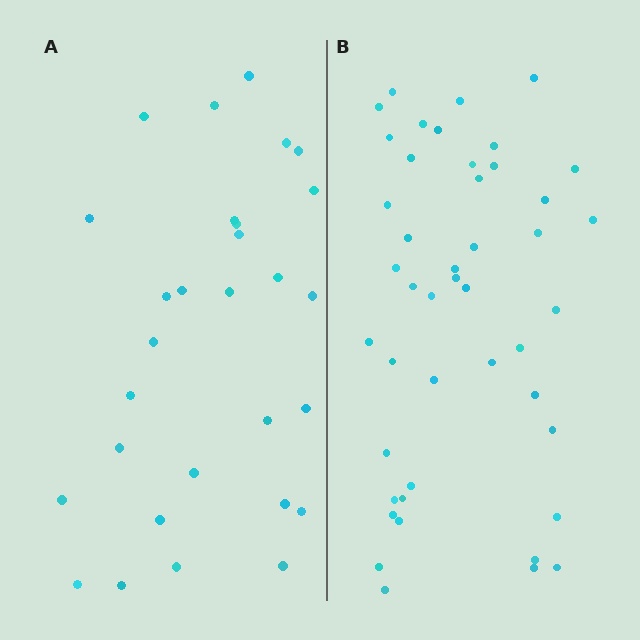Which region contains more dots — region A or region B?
Region B (the right region) has more dots.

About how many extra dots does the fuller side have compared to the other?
Region B has approximately 15 more dots than region A.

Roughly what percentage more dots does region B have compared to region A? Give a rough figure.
About 55% more.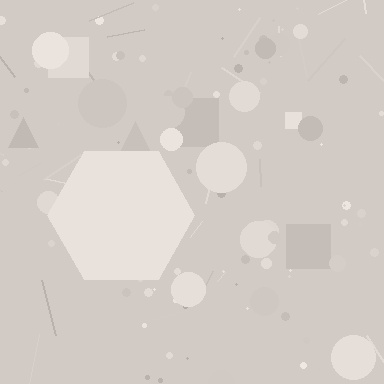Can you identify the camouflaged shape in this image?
The camouflaged shape is a hexagon.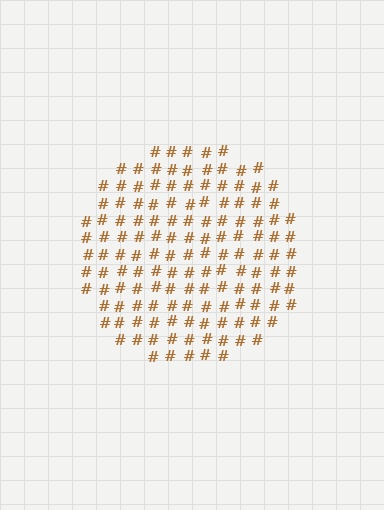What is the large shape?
The large shape is a circle.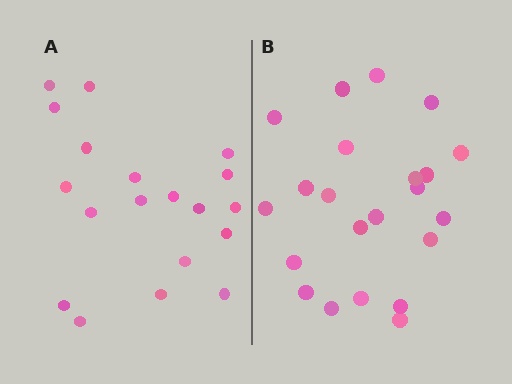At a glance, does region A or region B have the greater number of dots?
Region B (the right region) has more dots.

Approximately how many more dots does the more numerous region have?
Region B has just a few more — roughly 2 or 3 more dots than region A.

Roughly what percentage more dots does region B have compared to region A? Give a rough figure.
About 15% more.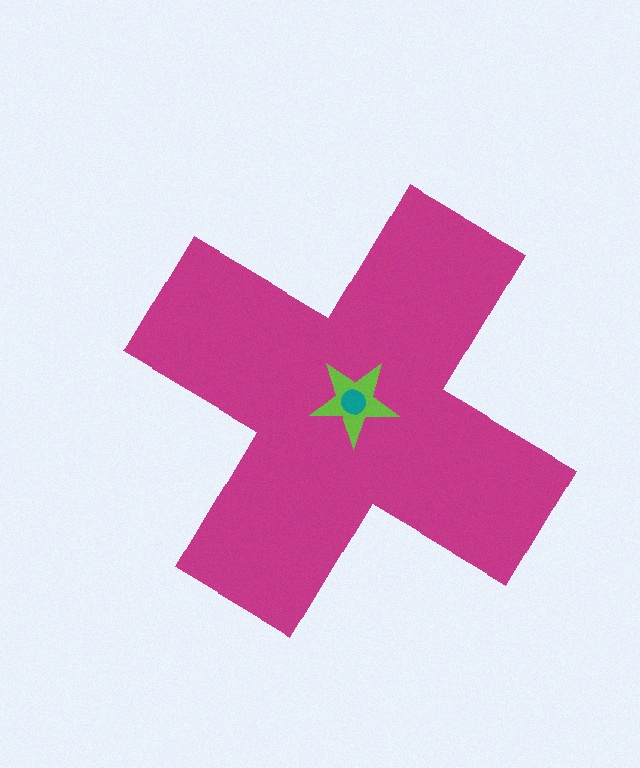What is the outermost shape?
The magenta cross.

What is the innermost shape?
The teal circle.